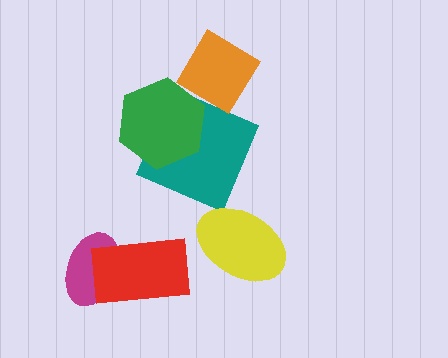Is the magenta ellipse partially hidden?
Yes, it is partially covered by another shape.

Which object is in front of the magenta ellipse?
The red rectangle is in front of the magenta ellipse.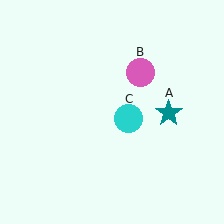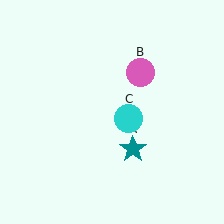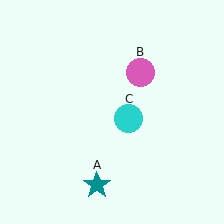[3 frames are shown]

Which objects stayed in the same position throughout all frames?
Pink circle (object B) and cyan circle (object C) remained stationary.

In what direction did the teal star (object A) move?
The teal star (object A) moved down and to the left.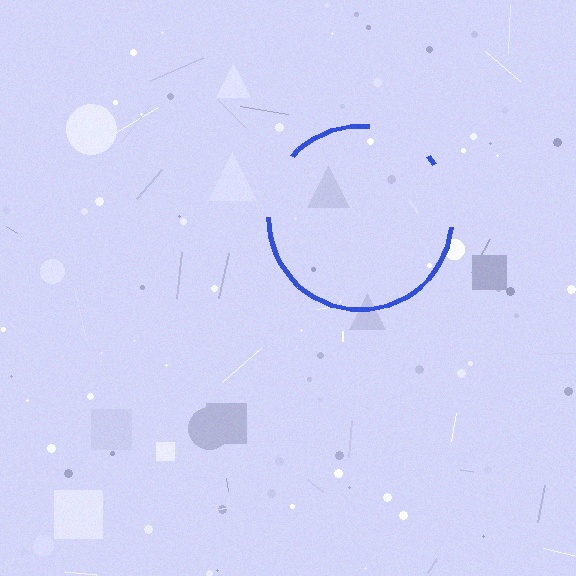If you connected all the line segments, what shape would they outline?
They would outline a circle.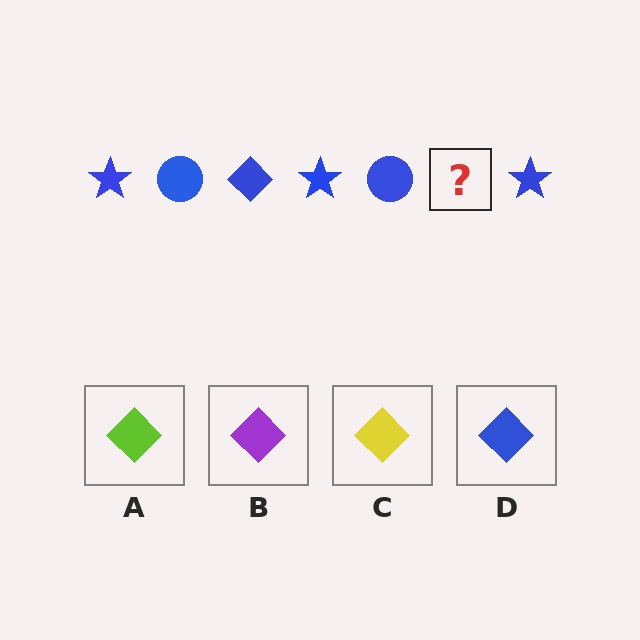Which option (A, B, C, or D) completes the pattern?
D.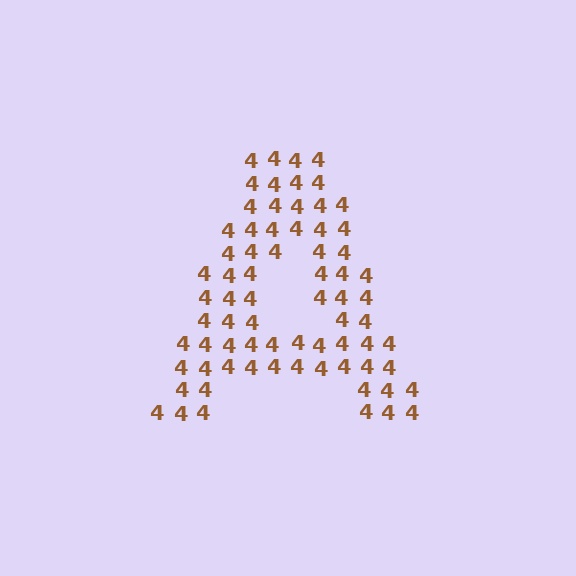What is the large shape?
The large shape is the letter A.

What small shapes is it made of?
It is made of small digit 4's.